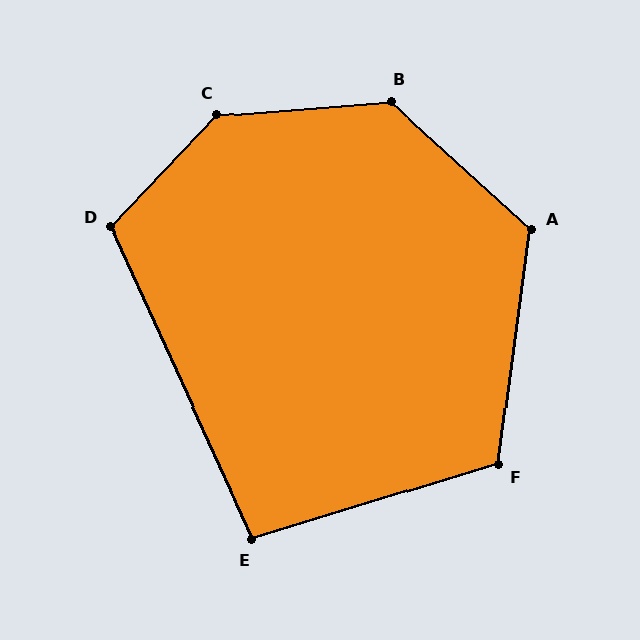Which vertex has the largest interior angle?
C, at approximately 138 degrees.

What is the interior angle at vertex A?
Approximately 125 degrees (obtuse).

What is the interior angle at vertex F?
Approximately 115 degrees (obtuse).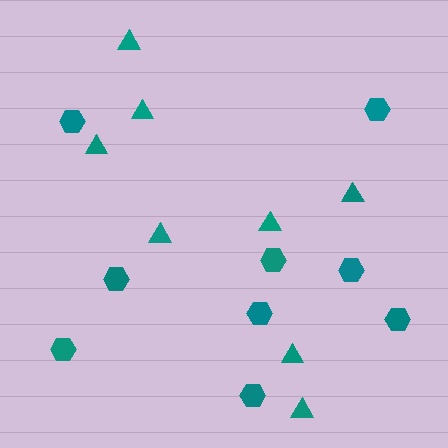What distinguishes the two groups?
There are 2 groups: one group of hexagons (9) and one group of triangles (8).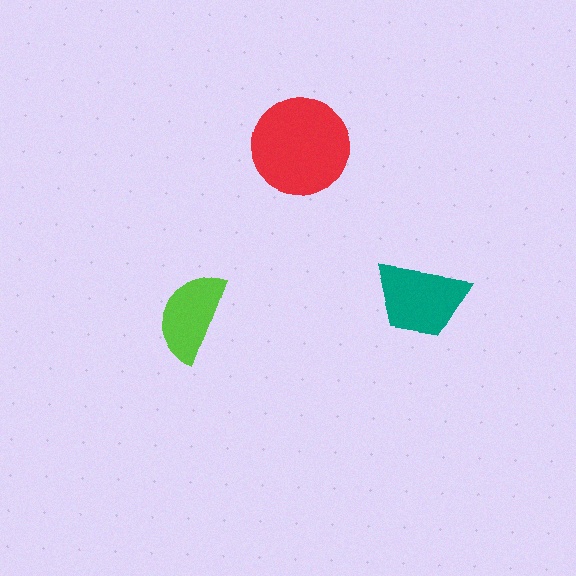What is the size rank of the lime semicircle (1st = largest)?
3rd.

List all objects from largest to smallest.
The red circle, the teal trapezoid, the lime semicircle.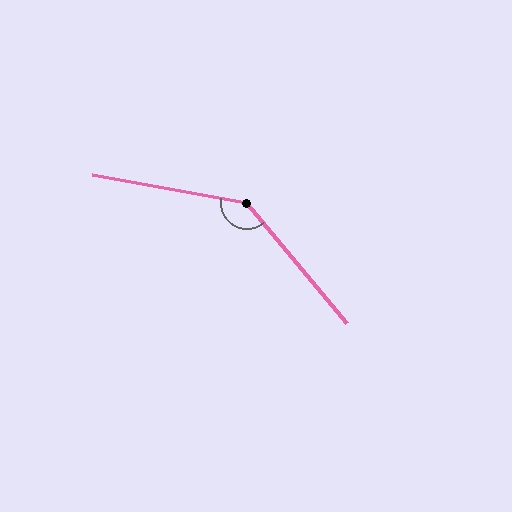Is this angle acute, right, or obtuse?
It is obtuse.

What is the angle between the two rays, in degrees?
Approximately 140 degrees.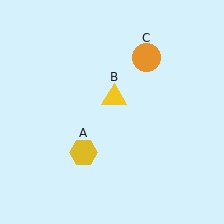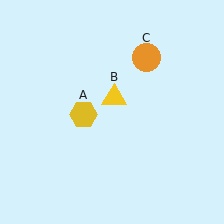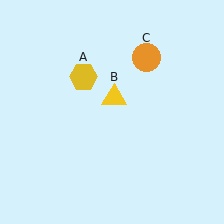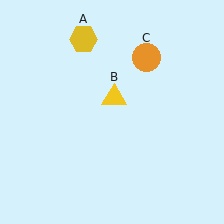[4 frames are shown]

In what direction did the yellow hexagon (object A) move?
The yellow hexagon (object A) moved up.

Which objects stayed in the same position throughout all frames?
Yellow triangle (object B) and orange circle (object C) remained stationary.